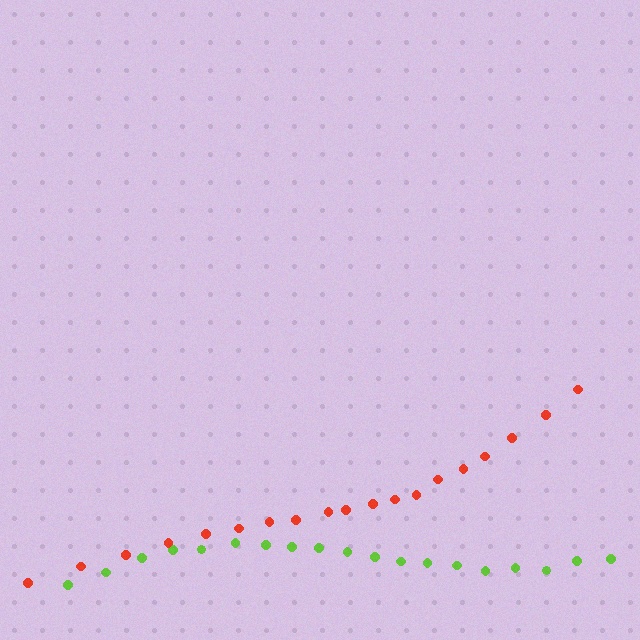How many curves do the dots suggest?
There are 2 distinct paths.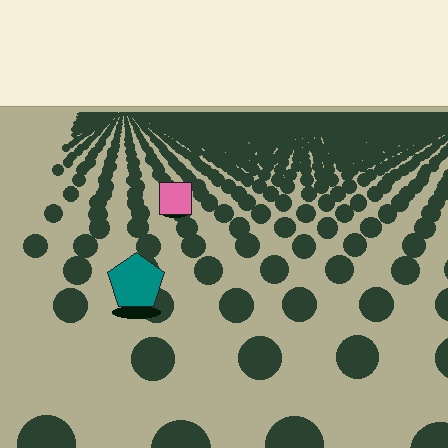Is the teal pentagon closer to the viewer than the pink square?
Yes. The teal pentagon is closer — you can tell from the texture gradient: the ground texture is coarser near it.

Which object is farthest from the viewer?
The pink square is farthest from the viewer. It appears smaller and the ground texture around it is denser.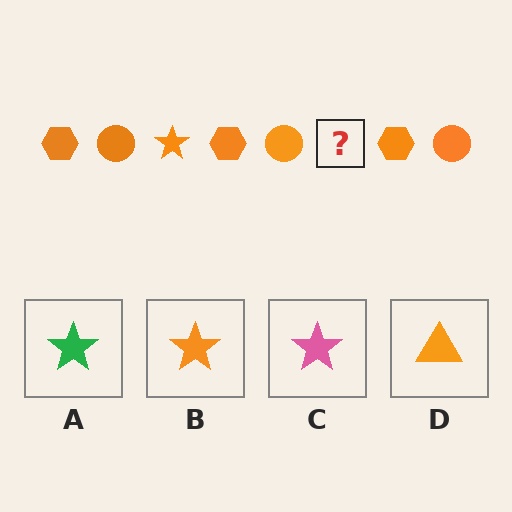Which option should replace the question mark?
Option B.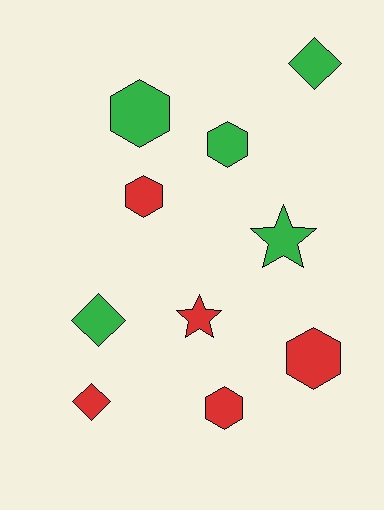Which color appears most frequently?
Green, with 5 objects.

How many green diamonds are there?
There are 2 green diamonds.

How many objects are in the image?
There are 10 objects.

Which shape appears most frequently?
Hexagon, with 5 objects.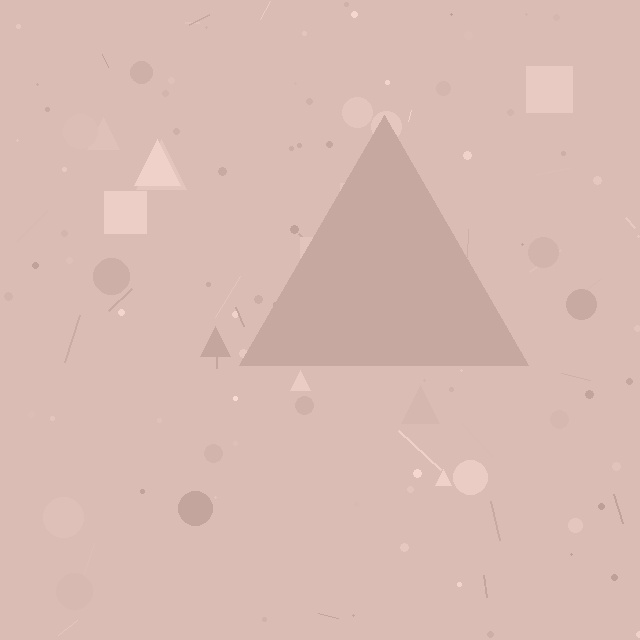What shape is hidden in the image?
A triangle is hidden in the image.